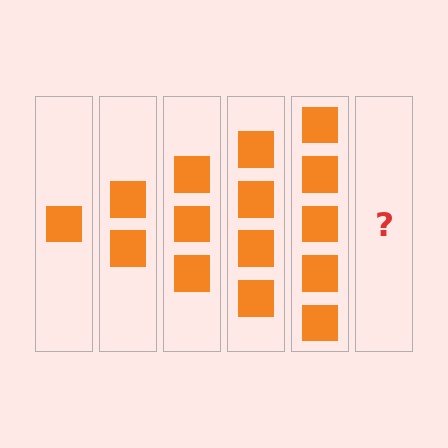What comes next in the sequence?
The next element should be 6 squares.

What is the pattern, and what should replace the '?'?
The pattern is that each step adds one more square. The '?' should be 6 squares.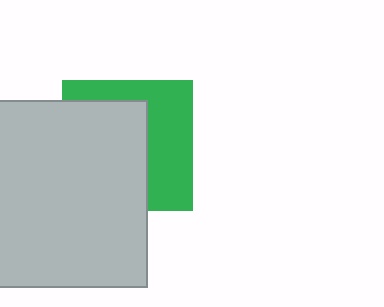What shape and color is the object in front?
The object in front is a light gray square.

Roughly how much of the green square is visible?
A small part of it is visible (roughly 45%).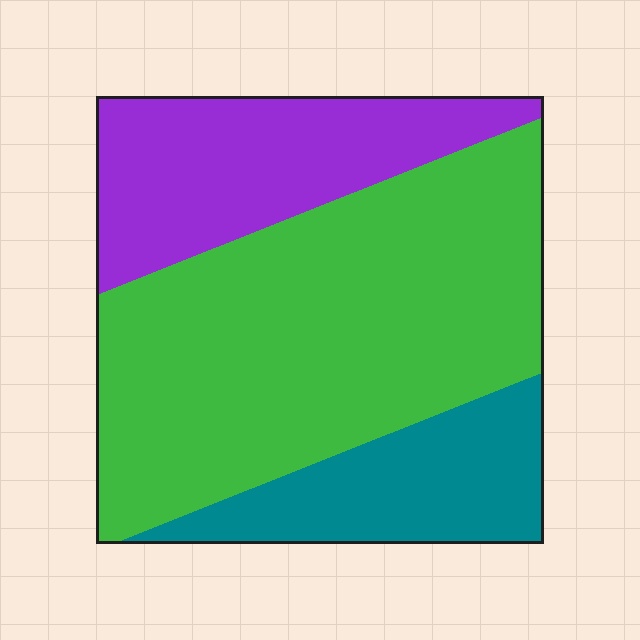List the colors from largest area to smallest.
From largest to smallest: green, purple, teal.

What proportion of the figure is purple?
Purple covers roughly 25% of the figure.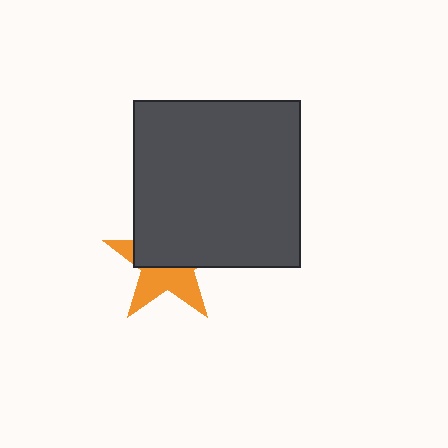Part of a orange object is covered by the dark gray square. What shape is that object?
It is a star.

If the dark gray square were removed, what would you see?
You would see the complete orange star.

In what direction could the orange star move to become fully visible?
The orange star could move down. That would shift it out from behind the dark gray square entirely.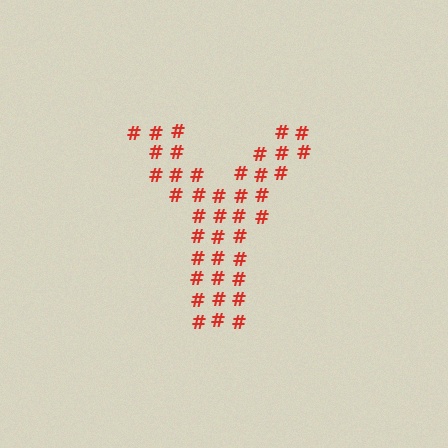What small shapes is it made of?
It is made of small hash symbols.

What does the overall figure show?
The overall figure shows the letter Y.